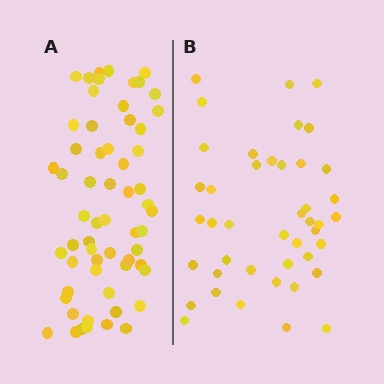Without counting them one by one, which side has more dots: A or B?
Region A (the left region) has more dots.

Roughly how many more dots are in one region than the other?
Region A has approximately 15 more dots than region B.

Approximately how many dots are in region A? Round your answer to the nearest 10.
About 60 dots.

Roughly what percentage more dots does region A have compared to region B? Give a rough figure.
About 40% more.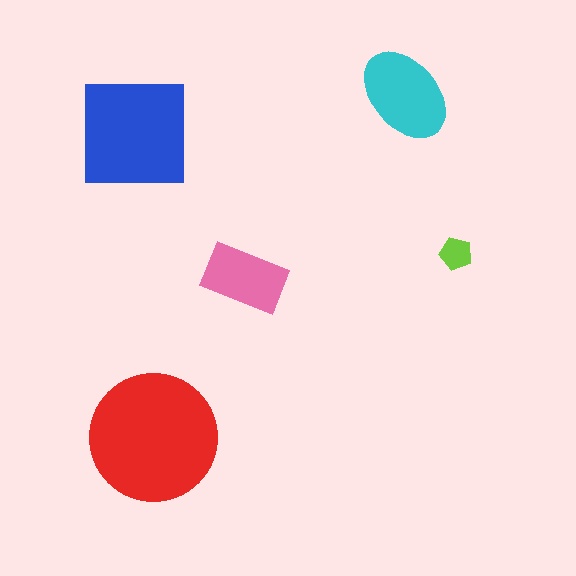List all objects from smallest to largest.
The lime pentagon, the pink rectangle, the cyan ellipse, the blue square, the red circle.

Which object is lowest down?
The red circle is bottommost.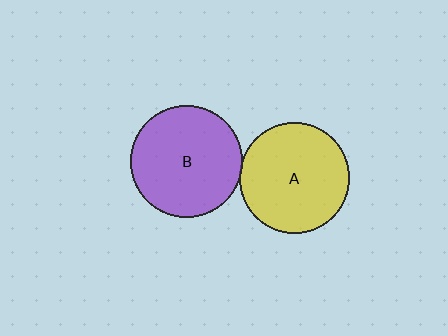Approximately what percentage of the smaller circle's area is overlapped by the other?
Approximately 5%.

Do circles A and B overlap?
Yes.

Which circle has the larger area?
Circle B (purple).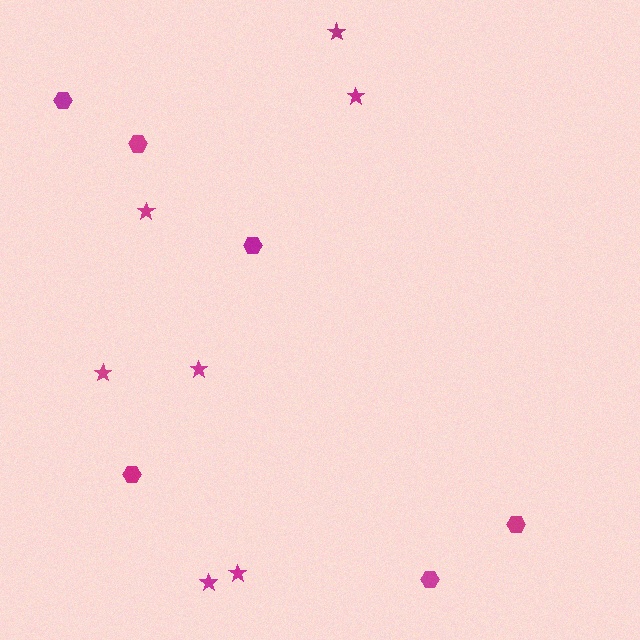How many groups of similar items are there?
There are 2 groups: one group of stars (7) and one group of hexagons (6).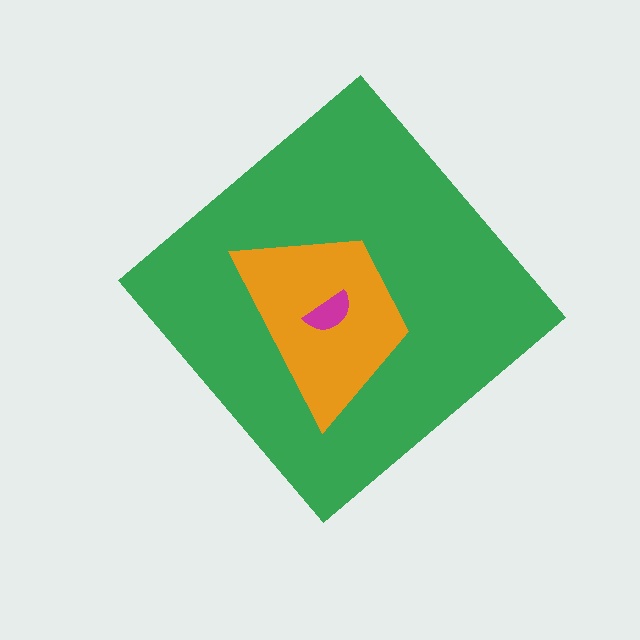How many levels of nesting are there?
3.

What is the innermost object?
The magenta semicircle.